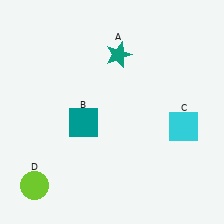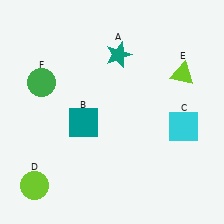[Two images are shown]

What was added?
A lime triangle (E), a green circle (F) were added in Image 2.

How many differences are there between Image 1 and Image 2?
There are 2 differences between the two images.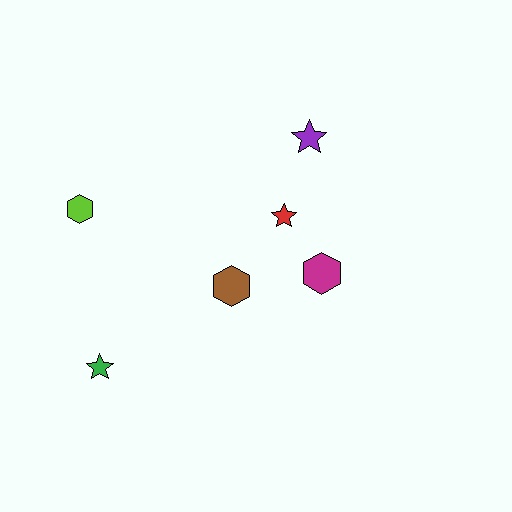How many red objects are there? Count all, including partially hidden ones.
There is 1 red object.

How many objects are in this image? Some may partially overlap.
There are 6 objects.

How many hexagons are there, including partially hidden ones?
There are 3 hexagons.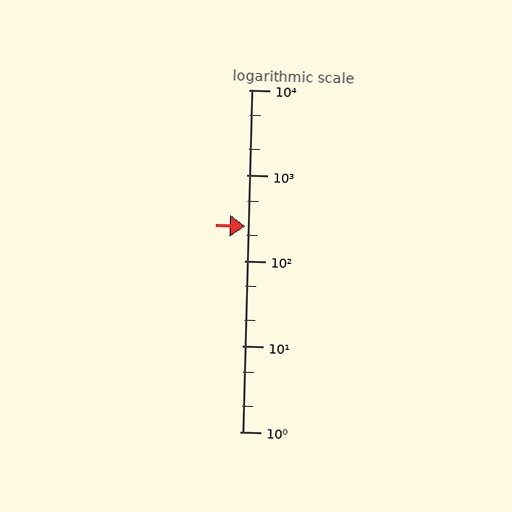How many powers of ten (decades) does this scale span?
The scale spans 4 decades, from 1 to 10000.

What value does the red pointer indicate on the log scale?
The pointer indicates approximately 250.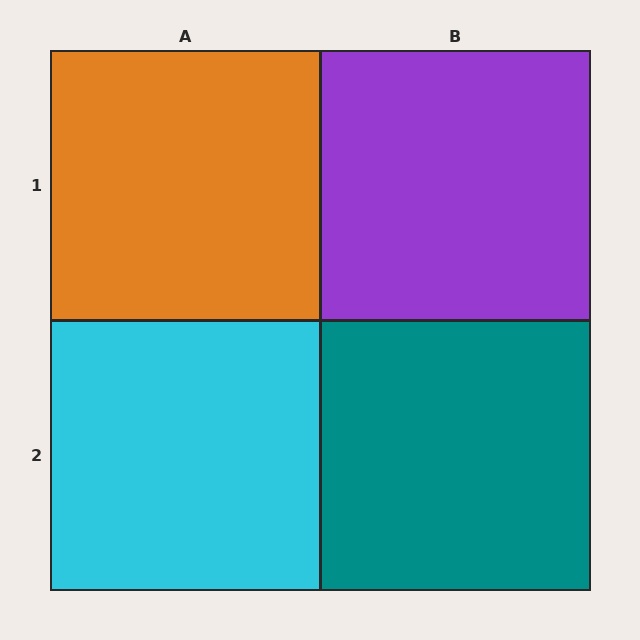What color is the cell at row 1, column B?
Purple.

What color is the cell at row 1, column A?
Orange.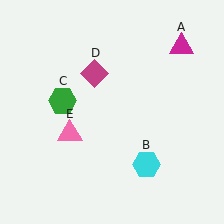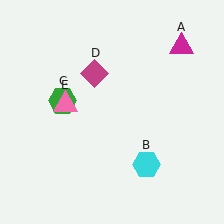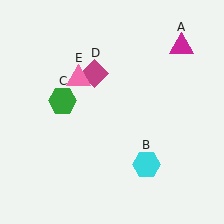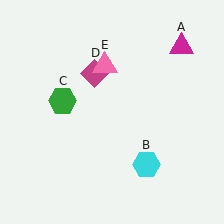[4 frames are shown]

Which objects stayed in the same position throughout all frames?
Magenta triangle (object A) and cyan hexagon (object B) and green hexagon (object C) and magenta diamond (object D) remained stationary.